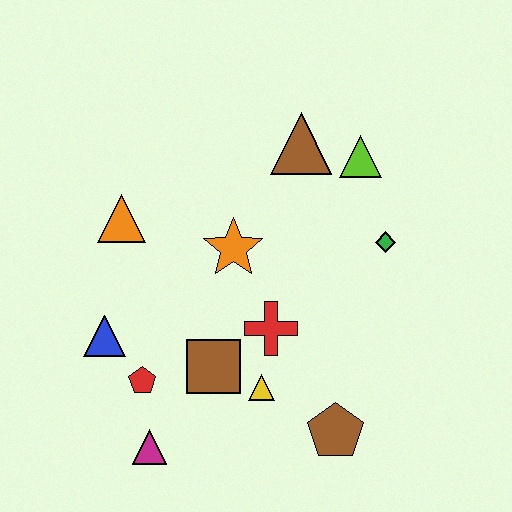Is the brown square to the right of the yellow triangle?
No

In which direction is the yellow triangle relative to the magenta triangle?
The yellow triangle is to the right of the magenta triangle.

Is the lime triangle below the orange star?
No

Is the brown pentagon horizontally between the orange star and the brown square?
No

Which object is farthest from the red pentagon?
The lime triangle is farthest from the red pentagon.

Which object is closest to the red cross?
The yellow triangle is closest to the red cross.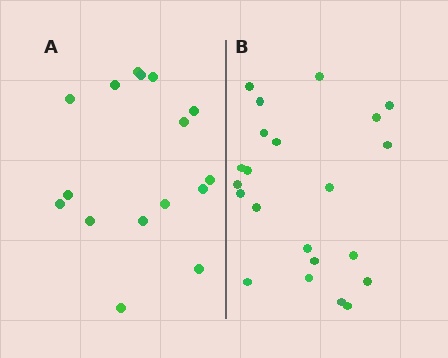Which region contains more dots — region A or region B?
Region B (the right region) has more dots.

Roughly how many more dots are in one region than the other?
Region B has about 6 more dots than region A.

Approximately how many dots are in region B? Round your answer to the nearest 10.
About 20 dots. (The exact count is 22, which rounds to 20.)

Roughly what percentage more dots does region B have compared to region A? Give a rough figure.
About 40% more.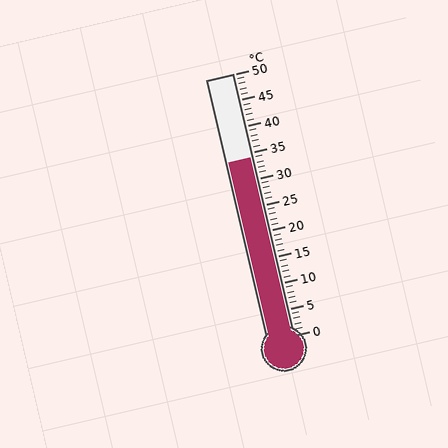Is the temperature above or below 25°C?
The temperature is above 25°C.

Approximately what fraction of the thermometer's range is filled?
The thermometer is filled to approximately 70% of its range.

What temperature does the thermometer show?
The thermometer shows approximately 34°C.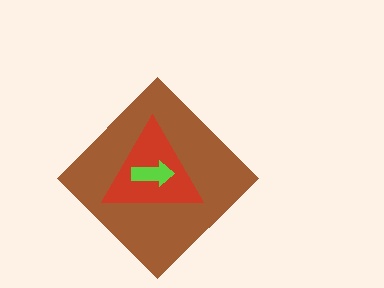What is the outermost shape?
The brown diamond.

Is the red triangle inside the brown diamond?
Yes.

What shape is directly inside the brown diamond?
The red triangle.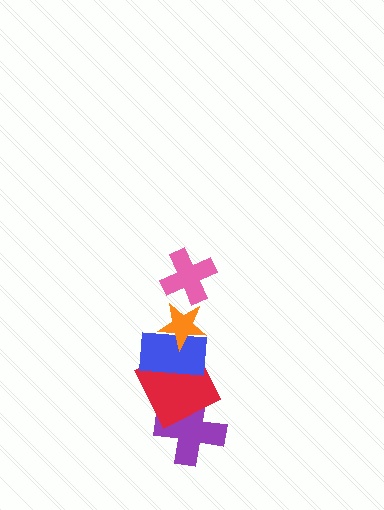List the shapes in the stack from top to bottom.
From top to bottom: the pink cross, the orange star, the blue rectangle, the red square, the purple cross.